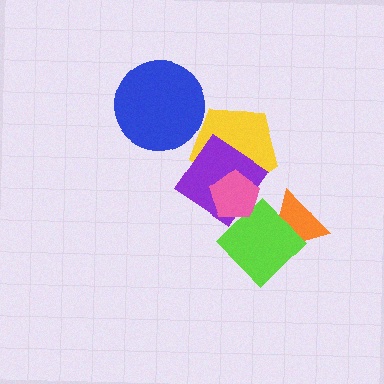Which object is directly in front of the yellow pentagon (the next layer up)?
The purple diamond is directly in front of the yellow pentagon.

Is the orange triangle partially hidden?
Yes, it is partially covered by another shape.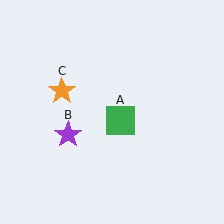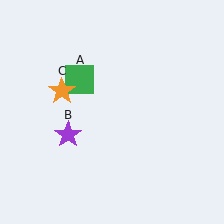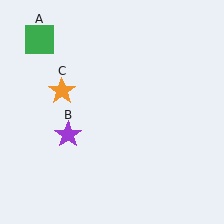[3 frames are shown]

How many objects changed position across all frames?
1 object changed position: green square (object A).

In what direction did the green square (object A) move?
The green square (object A) moved up and to the left.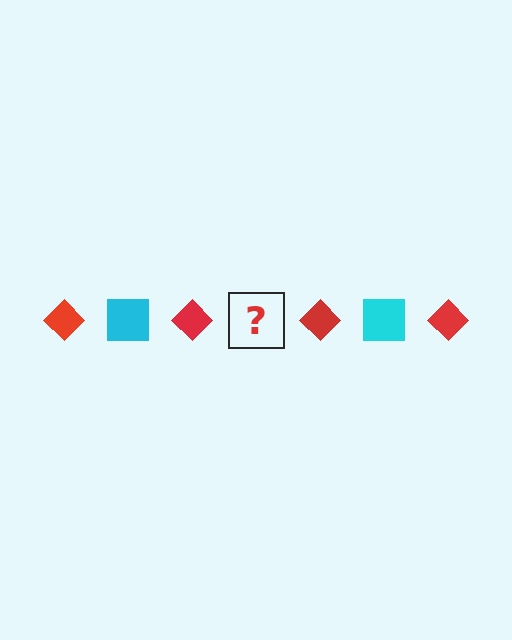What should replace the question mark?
The question mark should be replaced with a cyan square.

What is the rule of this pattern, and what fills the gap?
The rule is that the pattern alternates between red diamond and cyan square. The gap should be filled with a cyan square.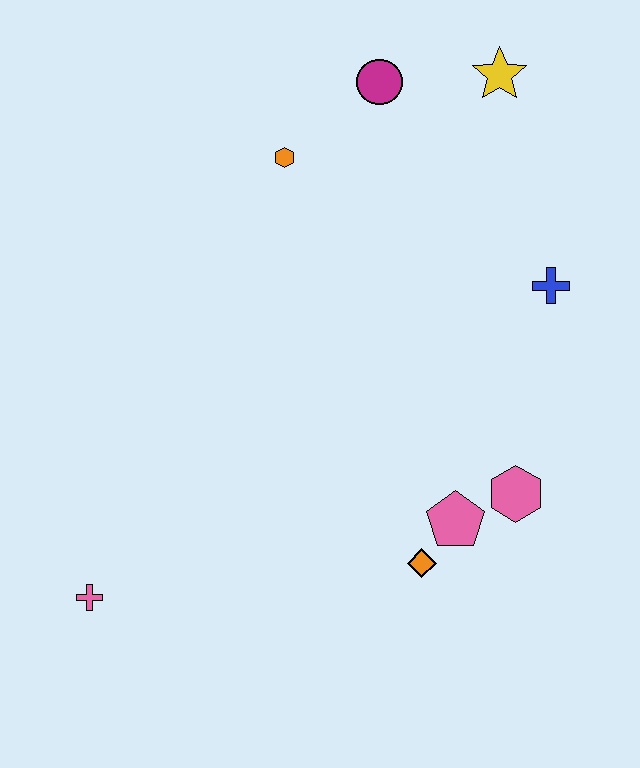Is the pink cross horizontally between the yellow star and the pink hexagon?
No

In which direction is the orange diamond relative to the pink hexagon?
The orange diamond is to the left of the pink hexagon.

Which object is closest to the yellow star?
The magenta circle is closest to the yellow star.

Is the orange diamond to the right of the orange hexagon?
Yes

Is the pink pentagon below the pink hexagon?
Yes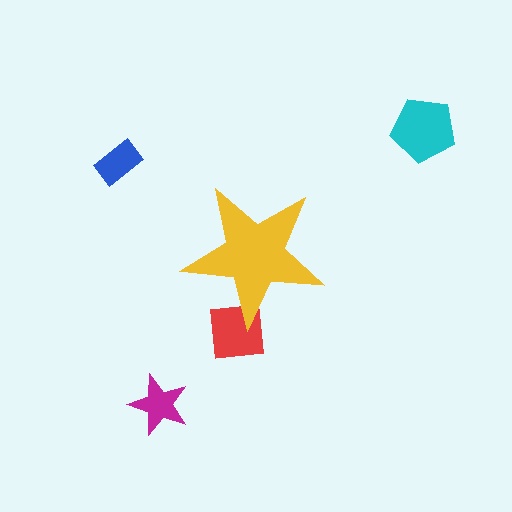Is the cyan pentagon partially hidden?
No, the cyan pentagon is fully visible.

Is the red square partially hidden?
Yes, the red square is partially hidden behind the yellow star.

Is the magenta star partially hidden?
No, the magenta star is fully visible.